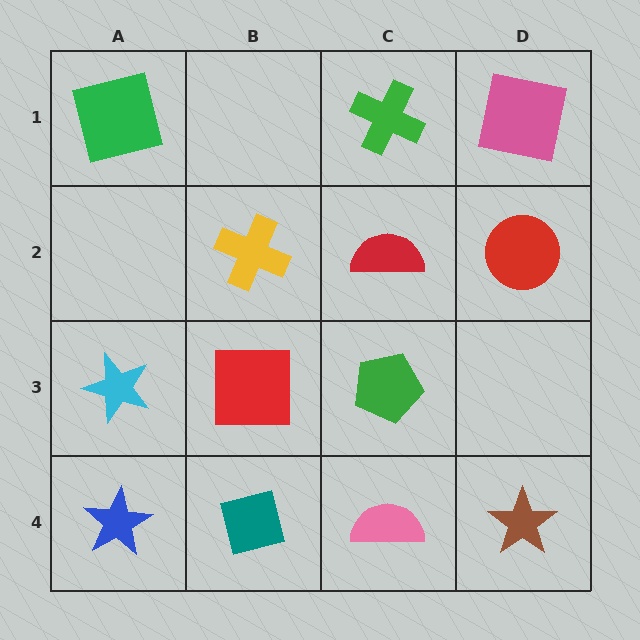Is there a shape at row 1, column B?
No, that cell is empty.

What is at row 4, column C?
A pink semicircle.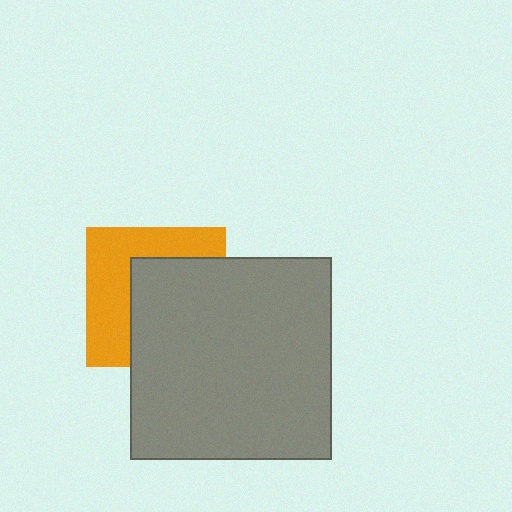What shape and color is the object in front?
The object in front is a gray square.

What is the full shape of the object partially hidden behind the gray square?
The partially hidden object is an orange square.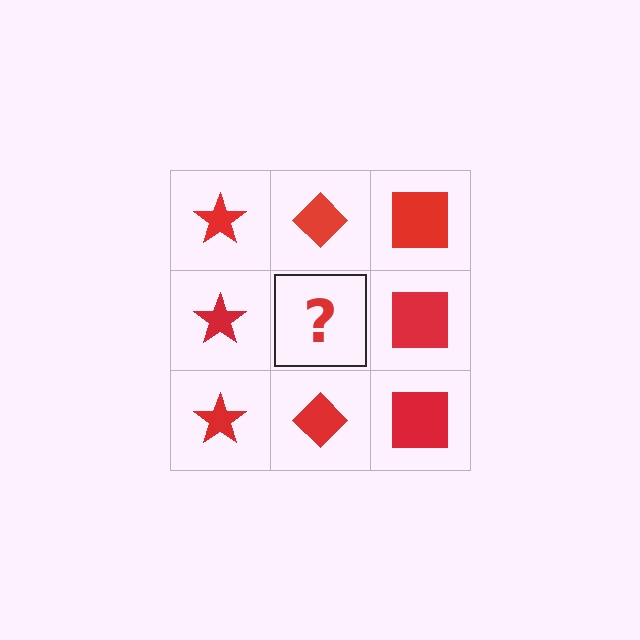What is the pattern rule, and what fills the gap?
The rule is that each column has a consistent shape. The gap should be filled with a red diamond.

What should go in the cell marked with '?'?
The missing cell should contain a red diamond.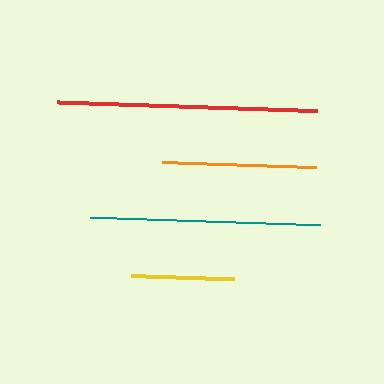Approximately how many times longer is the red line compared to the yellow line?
The red line is approximately 2.5 times the length of the yellow line.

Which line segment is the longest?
The red line is the longest at approximately 260 pixels.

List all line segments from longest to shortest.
From longest to shortest: red, teal, orange, yellow.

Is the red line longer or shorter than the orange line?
The red line is longer than the orange line.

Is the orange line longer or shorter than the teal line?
The teal line is longer than the orange line.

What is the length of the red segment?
The red segment is approximately 260 pixels long.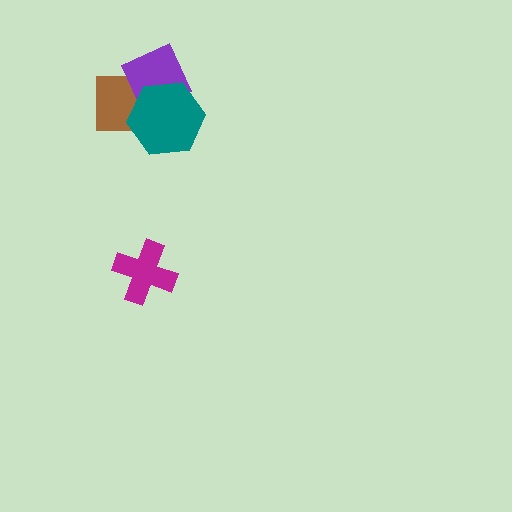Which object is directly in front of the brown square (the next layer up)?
The purple diamond is directly in front of the brown square.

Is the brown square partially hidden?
Yes, it is partially covered by another shape.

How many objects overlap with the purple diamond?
2 objects overlap with the purple diamond.